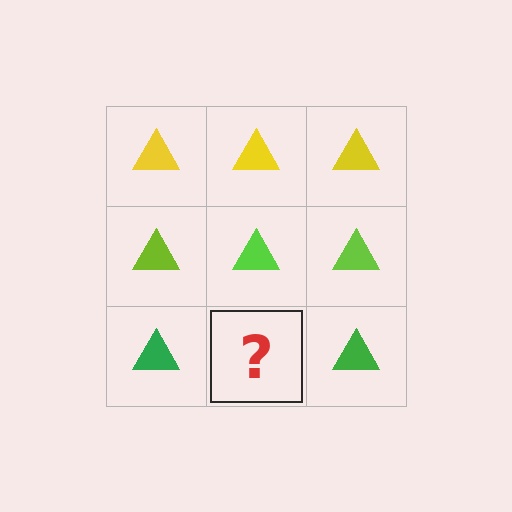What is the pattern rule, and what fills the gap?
The rule is that each row has a consistent color. The gap should be filled with a green triangle.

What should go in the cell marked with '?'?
The missing cell should contain a green triangle.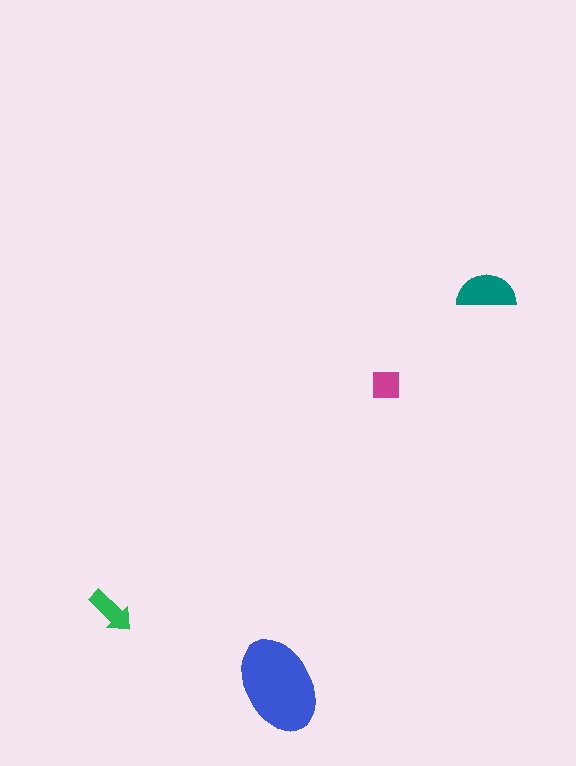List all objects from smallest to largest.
The magenta square, the green arrow, the teal semicircle, the blue ellipse.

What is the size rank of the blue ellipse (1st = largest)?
1st.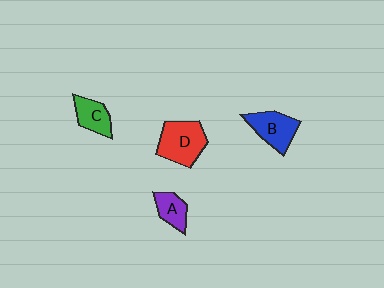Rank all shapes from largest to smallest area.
From largest to smallest: D (red), B (blue), C (green), A (purple).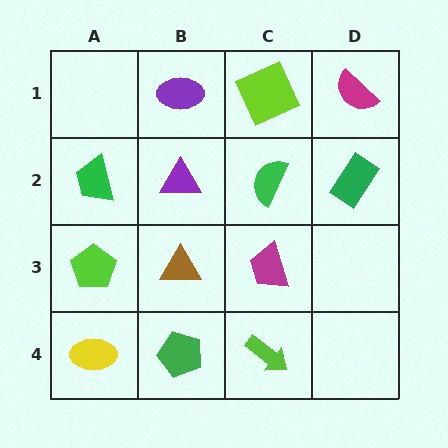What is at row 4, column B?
A green pentagon.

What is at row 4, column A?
A yellow ellipse.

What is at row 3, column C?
A magenta trapezoid.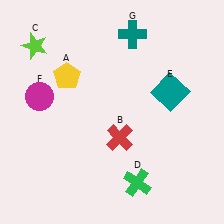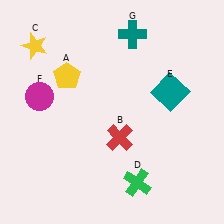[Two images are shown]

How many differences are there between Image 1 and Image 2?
There is 1 difference between the two images.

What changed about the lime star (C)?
In Image 1, C is lime. In Image 2, it changed to yellow.